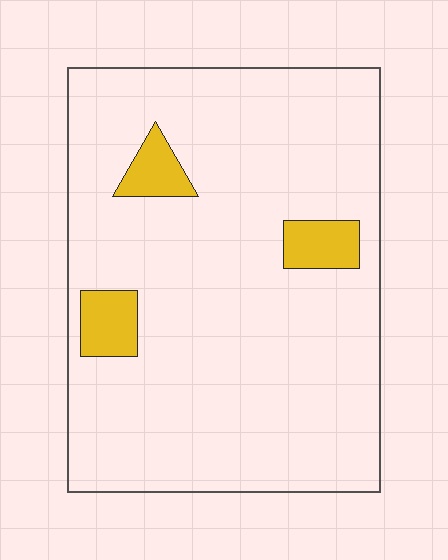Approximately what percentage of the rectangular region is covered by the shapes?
Approximately 10%.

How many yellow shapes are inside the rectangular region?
3.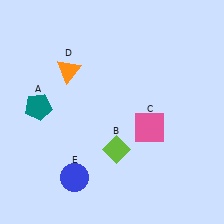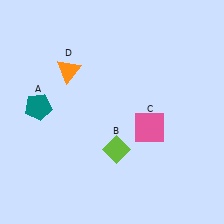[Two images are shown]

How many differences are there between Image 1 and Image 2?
There is 1 difference between the two images.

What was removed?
The blue circle (E) was removed in Image 2.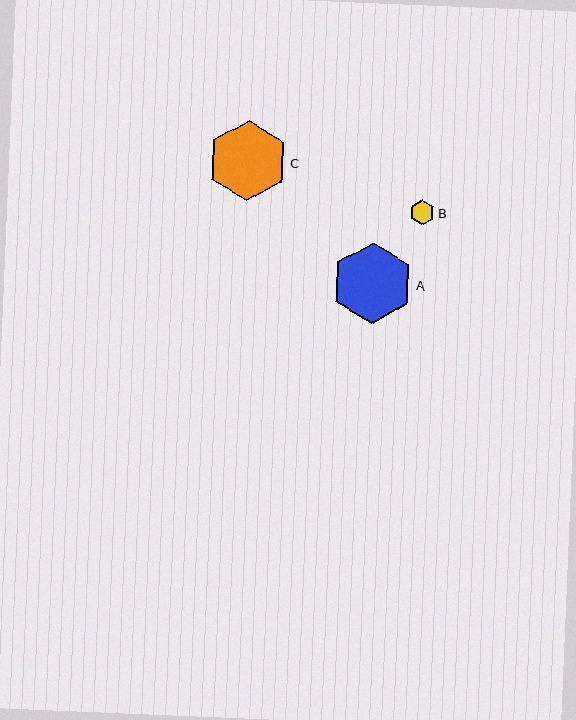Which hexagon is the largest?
Hexagon A is the largest with a size of approximately 81 pixels.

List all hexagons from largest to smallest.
From largest to smallest: A, C, B.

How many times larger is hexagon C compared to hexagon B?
Hexagon C is approximately 3.2 times the size of hexagon B.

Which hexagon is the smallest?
Hexagon B is the smallest with a size of approximately 25 pixels.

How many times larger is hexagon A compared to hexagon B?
Hexagon A is approximately 3.2 times the size of hexagon B.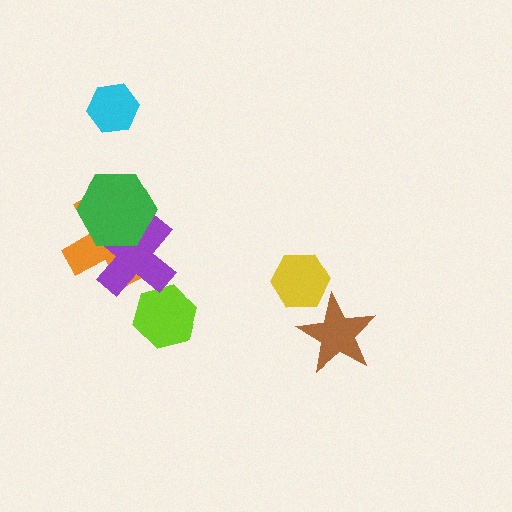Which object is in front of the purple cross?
The green hexagon is in front of the purple cross.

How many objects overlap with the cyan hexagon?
0 objects overlap with the cyan hexagon.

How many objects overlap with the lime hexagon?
0 objects overlap with the lime hexagon.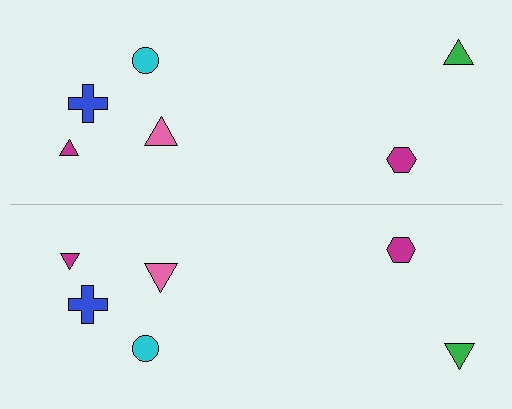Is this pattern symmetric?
Yes, this pattern has bilateral (reflection) symmetry.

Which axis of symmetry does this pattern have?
The pattern has a horizontal axis of symmetry running through the center of the image.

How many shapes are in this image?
There are 12 shapes in this image.